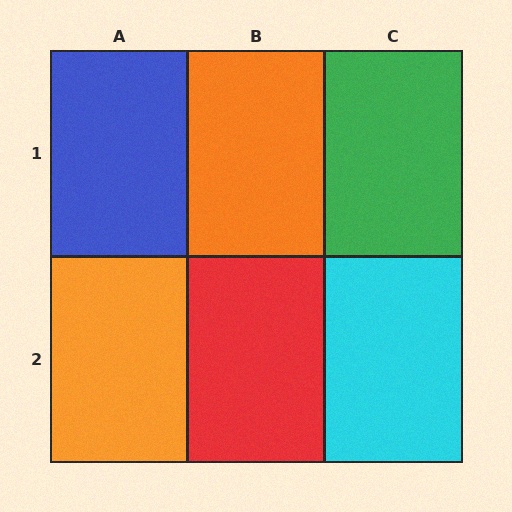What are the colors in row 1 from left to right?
Blue, orange, green.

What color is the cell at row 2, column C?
Cyan.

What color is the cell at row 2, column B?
Red.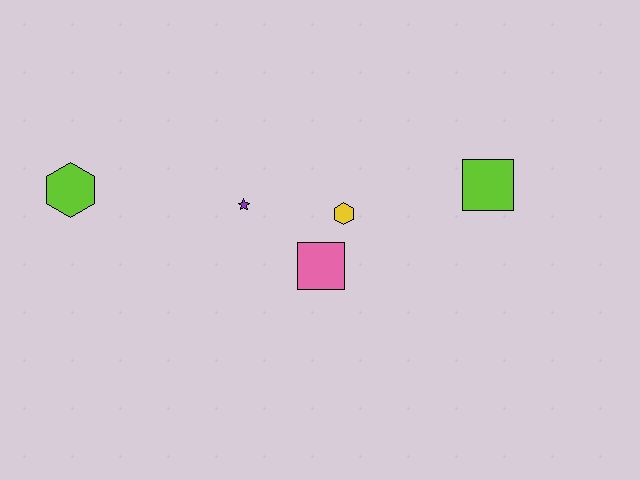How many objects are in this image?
There are 5 objects.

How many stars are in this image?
There is 1 star.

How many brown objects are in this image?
There are no brown objects.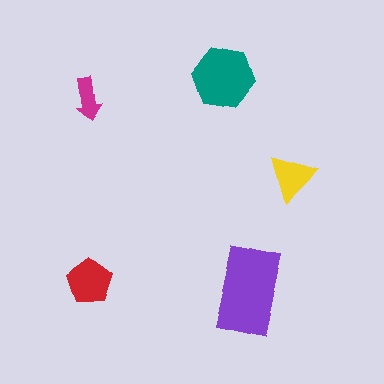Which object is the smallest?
The magenta arrow.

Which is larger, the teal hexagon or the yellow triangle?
The teal hexagon.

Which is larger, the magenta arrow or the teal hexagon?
The teal hexagon.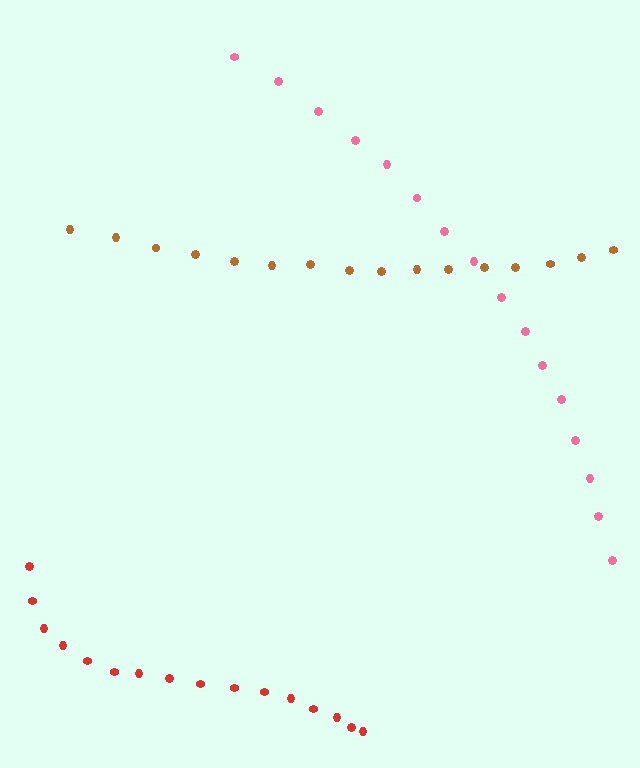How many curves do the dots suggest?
There are 3 distinct paths.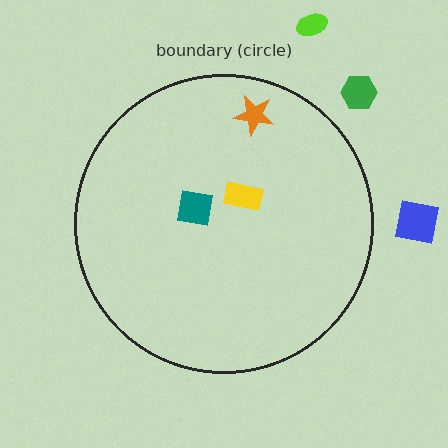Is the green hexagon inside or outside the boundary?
Outside.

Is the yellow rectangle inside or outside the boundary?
Inside.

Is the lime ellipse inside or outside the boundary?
Outside.